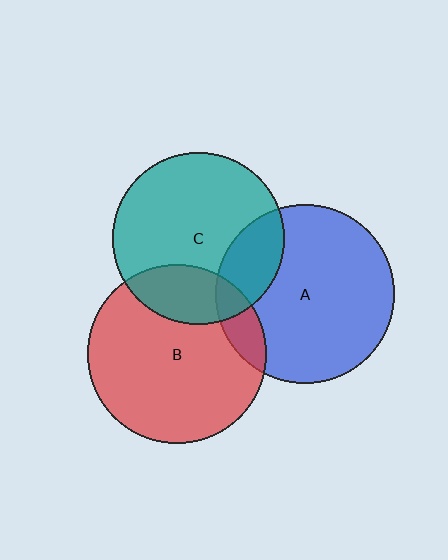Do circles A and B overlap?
Yes.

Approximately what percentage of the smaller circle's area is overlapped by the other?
Approximately 10%.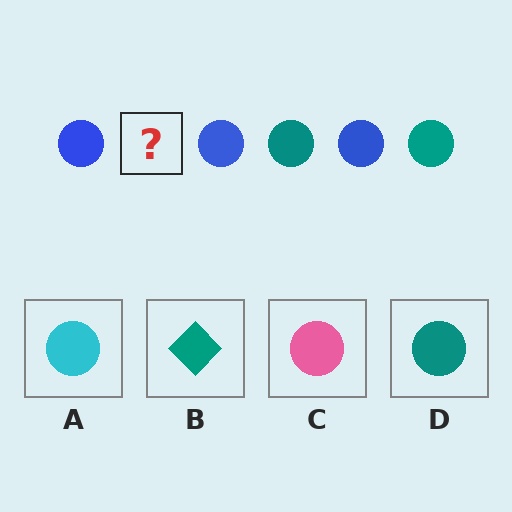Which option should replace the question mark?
Option D.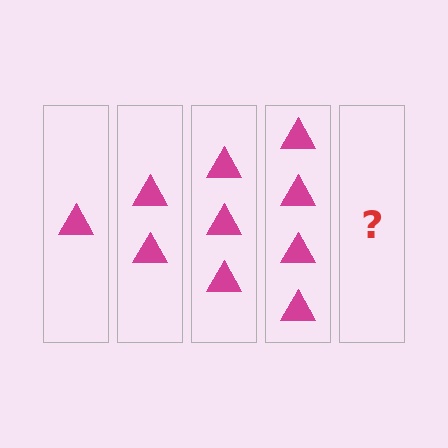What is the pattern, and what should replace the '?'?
The pattern is that each step adds one more triangle. The '?' should be 5 triangles.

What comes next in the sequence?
The next element should be 5 triangles.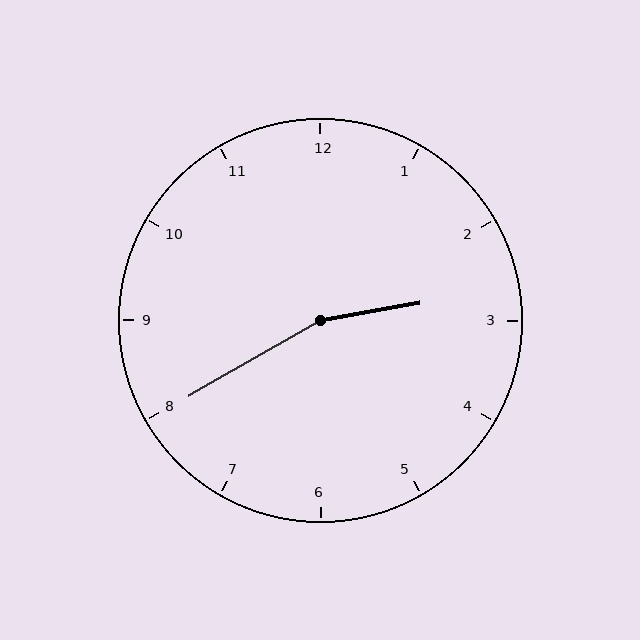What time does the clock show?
2:40.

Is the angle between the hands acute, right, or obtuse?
It is obtuse.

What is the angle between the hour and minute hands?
Approximately 160 degrees.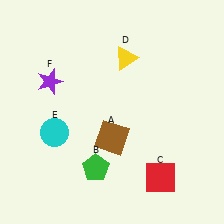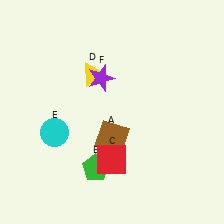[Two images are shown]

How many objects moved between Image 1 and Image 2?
3 objects moved between the two images.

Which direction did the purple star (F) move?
The purple star (F) moved right.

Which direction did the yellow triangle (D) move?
The yellow triangle (D) moved left.